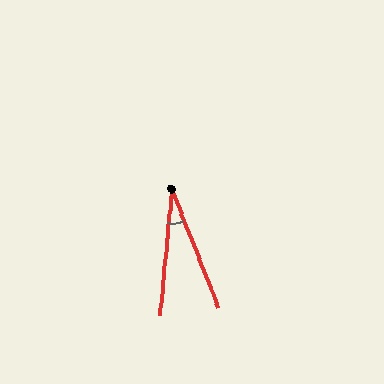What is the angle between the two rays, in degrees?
Approximately 27 degrees.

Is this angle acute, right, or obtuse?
It is acute.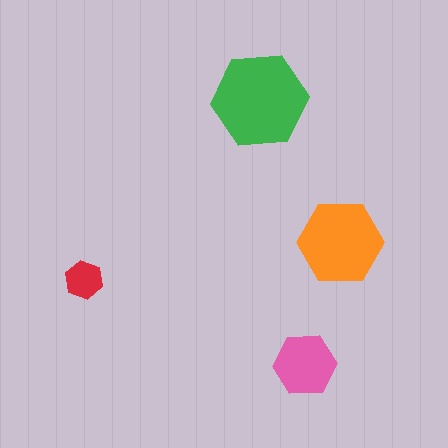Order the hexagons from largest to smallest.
the green one, the orange one, the pink one, the red one.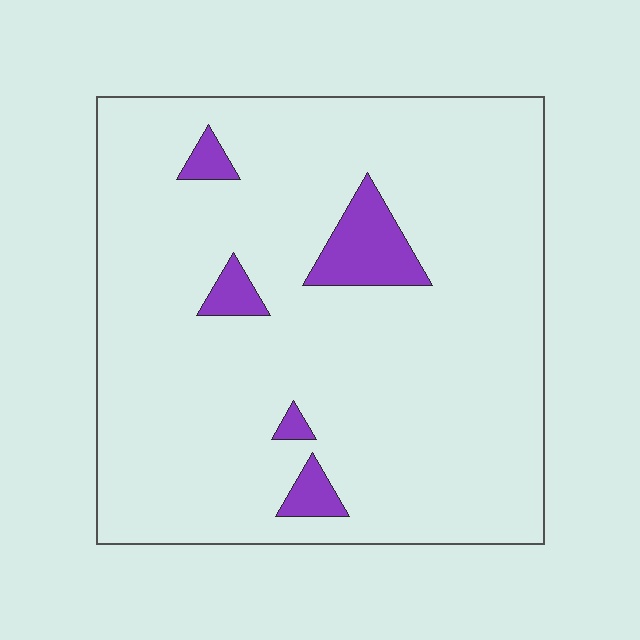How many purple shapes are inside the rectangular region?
5.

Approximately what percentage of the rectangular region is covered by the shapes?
Approximately 10%.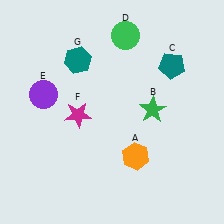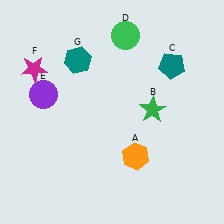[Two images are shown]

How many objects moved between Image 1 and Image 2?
1 object moved between the two images.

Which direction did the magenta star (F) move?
The magenta star (F) moved up.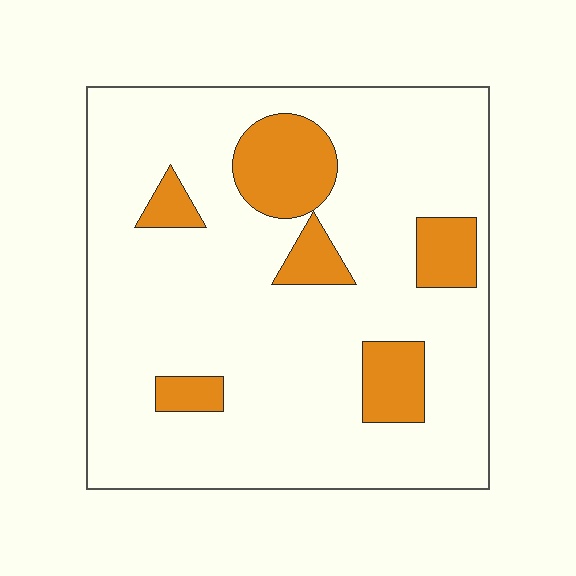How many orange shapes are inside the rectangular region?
6.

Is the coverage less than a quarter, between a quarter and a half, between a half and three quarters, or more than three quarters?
Less than a quarter.